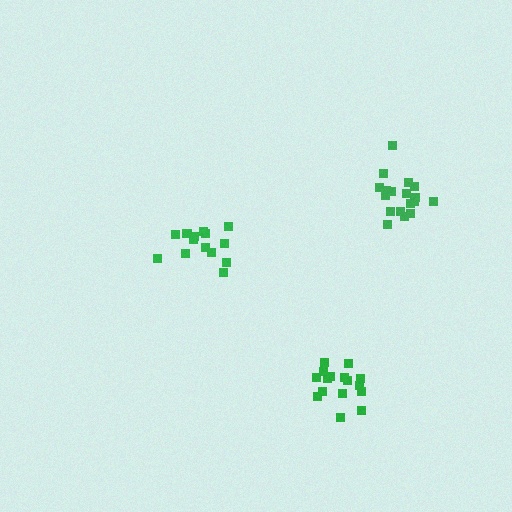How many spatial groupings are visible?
There are 3 spatial groupings.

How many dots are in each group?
Group 1: 14 dots, Group 2: 18 dots, Group 3: 16 dots (48 total).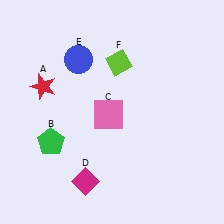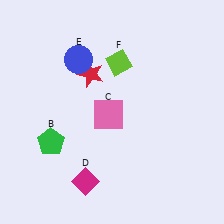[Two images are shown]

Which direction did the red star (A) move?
The red star (A) moved right.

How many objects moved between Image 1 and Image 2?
1 object moved between the two images.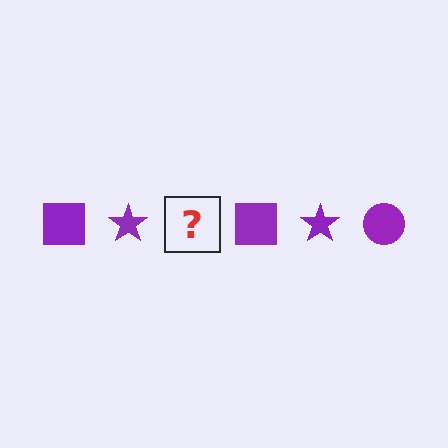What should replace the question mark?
The question mark should be replaced with a purple circle.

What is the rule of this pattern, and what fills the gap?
The rule is that the pattern cycles through square, star, circle shapes in purple. The gap should be filled with a purple circle.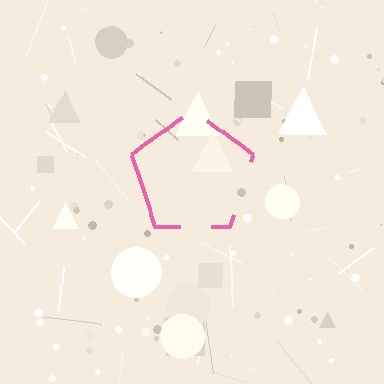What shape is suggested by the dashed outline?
The dashed outline suggests a pentagon.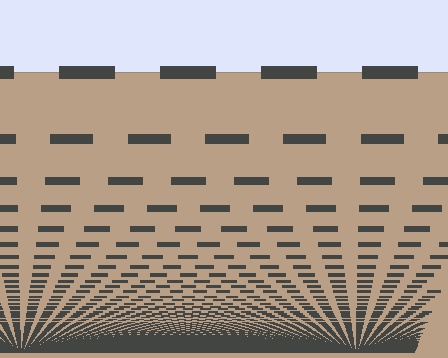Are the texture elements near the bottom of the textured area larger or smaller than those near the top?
Smaller. The gradient is inverted — elements near the bottom are smaller and denser.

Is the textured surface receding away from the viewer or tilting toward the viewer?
The surface appears to tilt toward the viewer. Texture elements get larger and sparser toward the top.